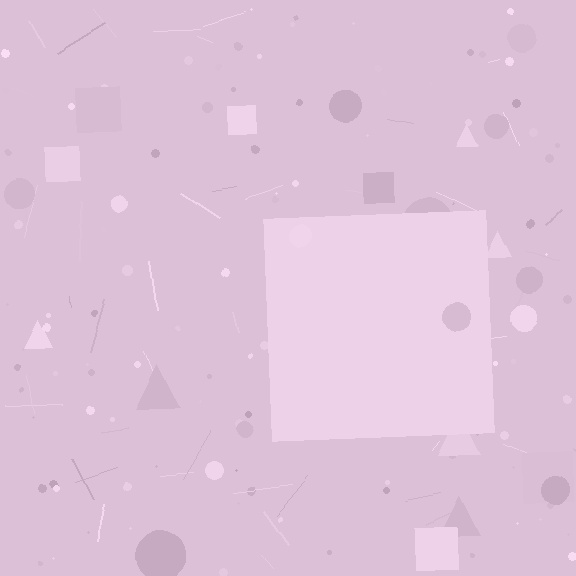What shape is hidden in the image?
A square is hidden in the image.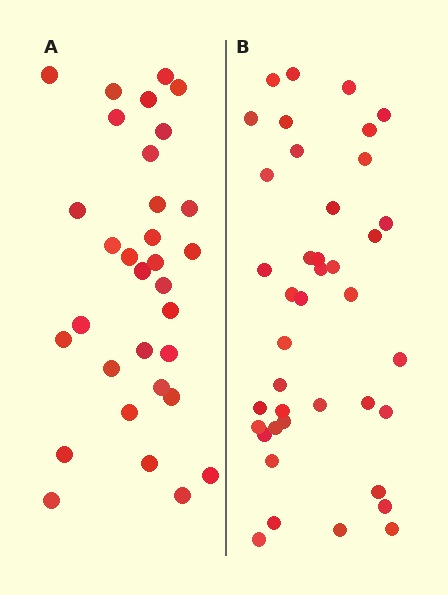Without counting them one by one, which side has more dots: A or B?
Region B (the right region) has more dots.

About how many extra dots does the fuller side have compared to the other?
Region B has roughly 8 or so more dots than region A.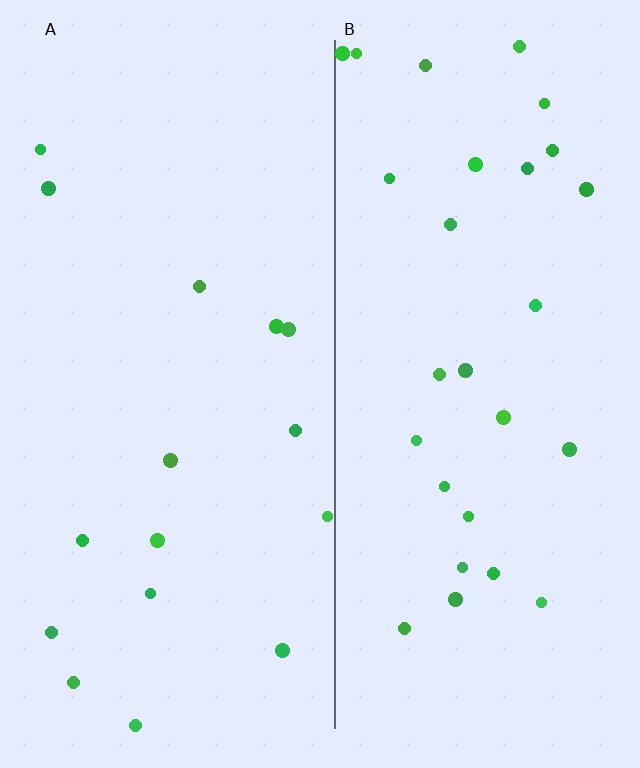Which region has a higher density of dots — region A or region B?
B (the right).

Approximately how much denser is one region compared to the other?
Approximately 1.8× — region B over region A.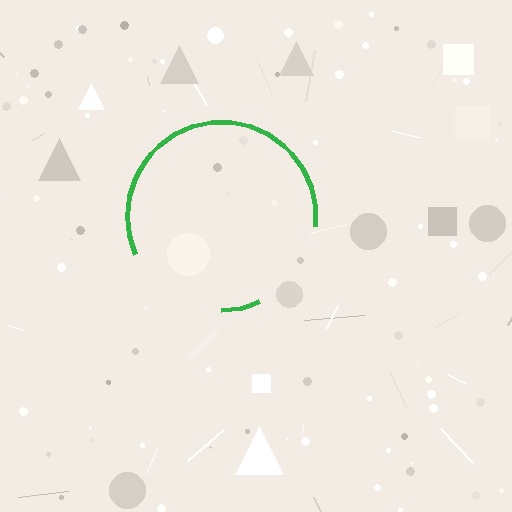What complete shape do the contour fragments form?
The contour fragments form a circle.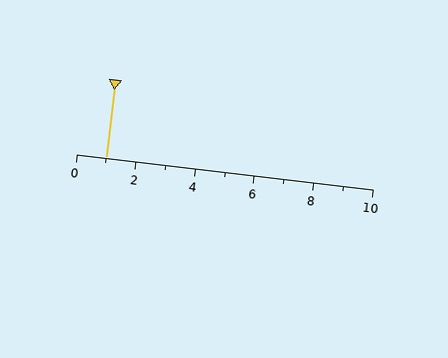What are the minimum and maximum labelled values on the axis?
The axis runs from 0 to 10.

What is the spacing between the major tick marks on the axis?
The major ticks are spaced 2 apart.